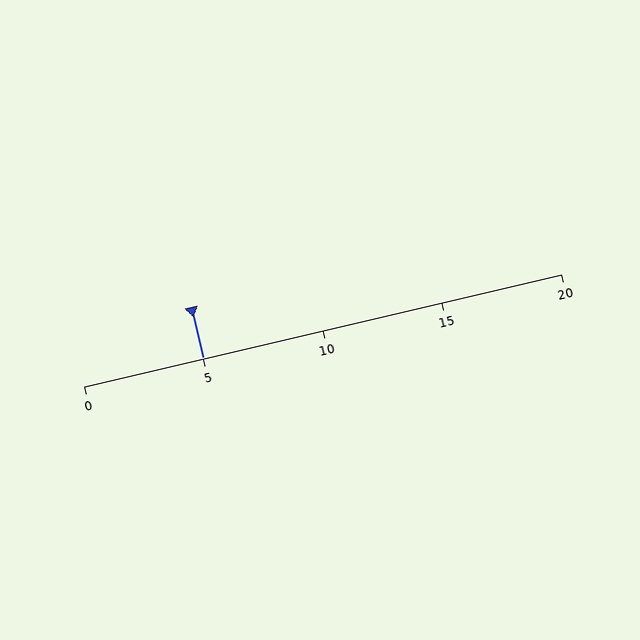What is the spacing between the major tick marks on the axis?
The major ticks are spaced 5 apart.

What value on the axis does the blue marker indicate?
The marker indicates approximately 5.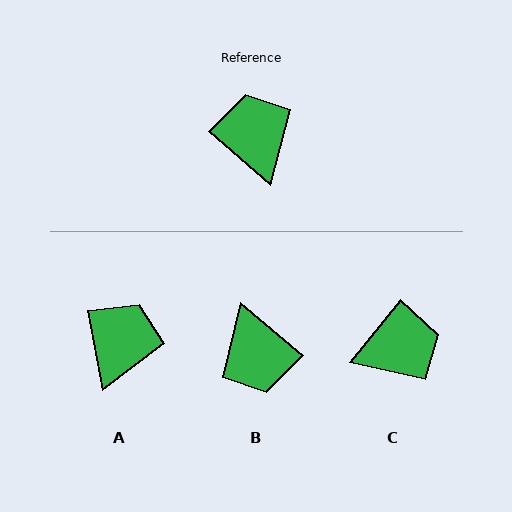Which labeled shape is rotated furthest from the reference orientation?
B, about 180 degrees away.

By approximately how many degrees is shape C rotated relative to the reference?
Approximately 88 degrees clockwise.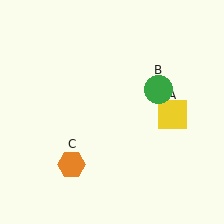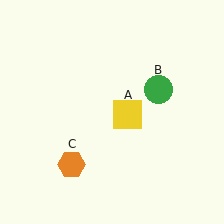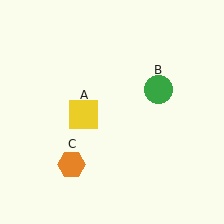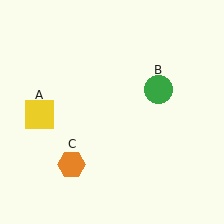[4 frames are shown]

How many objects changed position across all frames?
1 object changed position: yellow square (object A).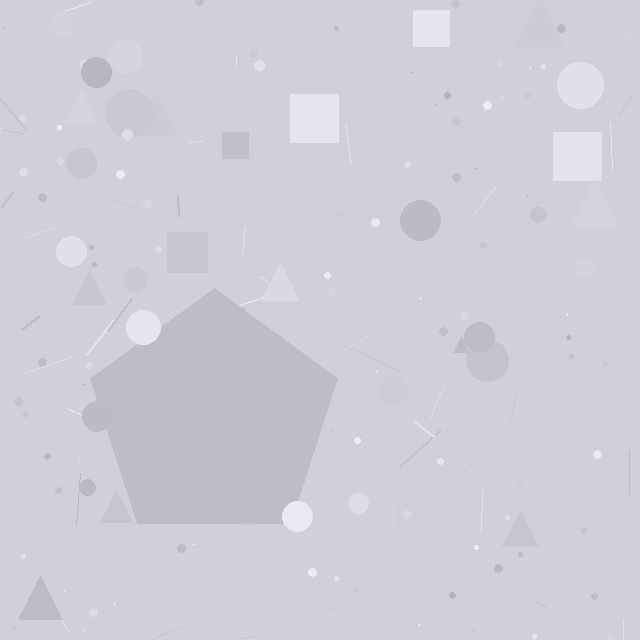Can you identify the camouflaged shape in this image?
The camouflaged shape is a pentagon.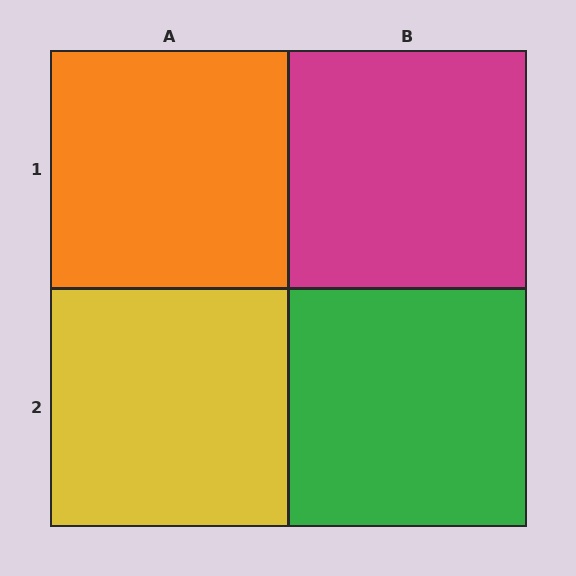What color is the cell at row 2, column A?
Yellow.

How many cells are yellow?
1 cell is yellow.